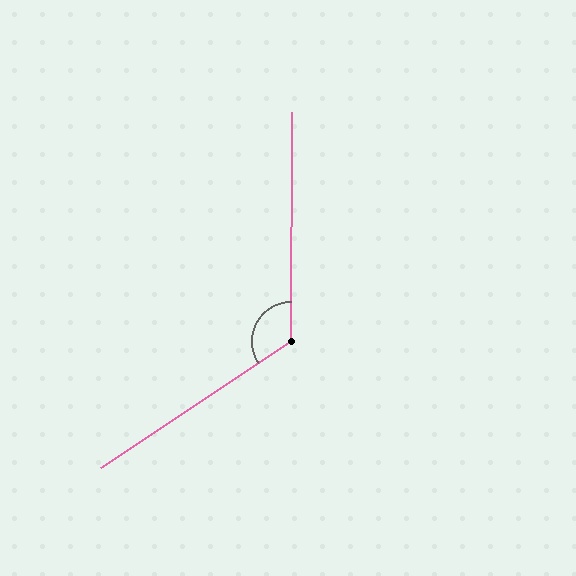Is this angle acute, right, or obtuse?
It is obtuse.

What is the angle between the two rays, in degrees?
Approximately 124 degrees.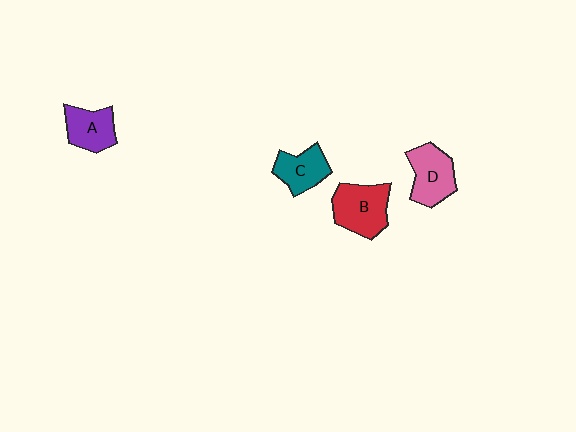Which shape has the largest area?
Shape B (red).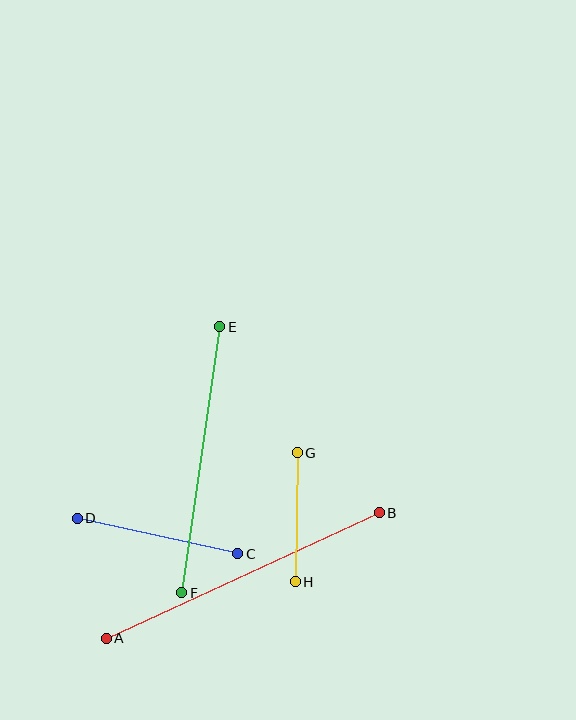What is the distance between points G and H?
The distance is approximately 129 pixels.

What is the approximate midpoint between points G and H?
The midpoint is at approximately (296, 517) pixels.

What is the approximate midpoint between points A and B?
The midpoint is at approximately (243, 575) pixels.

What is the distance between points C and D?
The distance is approximately 164 pixels.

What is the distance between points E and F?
The distance is approximately 268 pixels.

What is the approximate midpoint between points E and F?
The midpoint is at approximately (201, 460) pixels.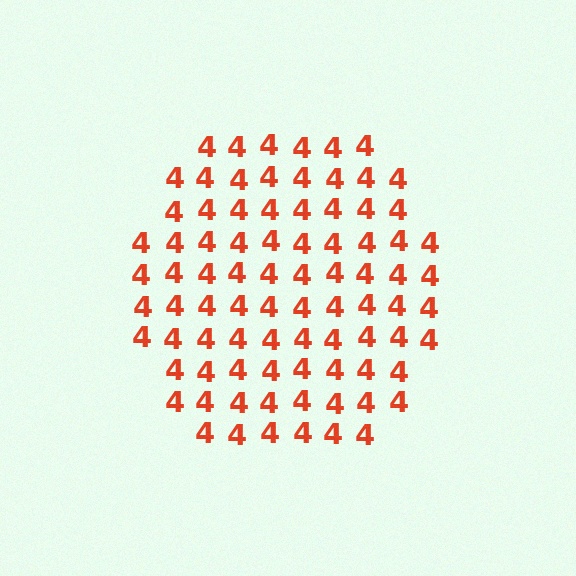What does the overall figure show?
The overall figure shows a hexagon.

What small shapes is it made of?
It is made of small digit 4's.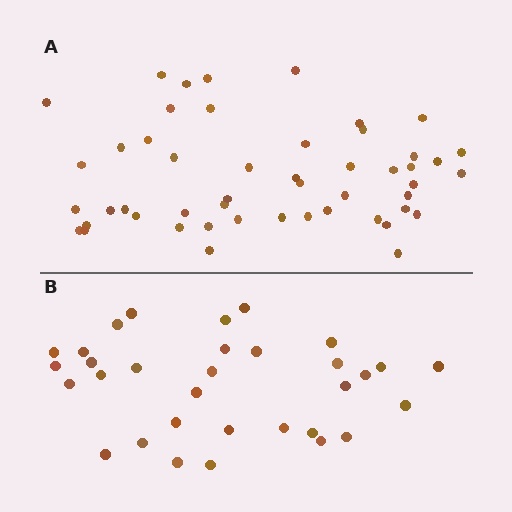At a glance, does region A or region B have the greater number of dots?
Region A (the top region) has more dots.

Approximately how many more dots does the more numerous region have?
Region A has approximately 20 more dots than region B.